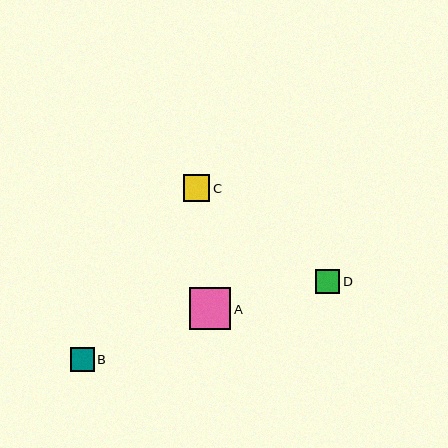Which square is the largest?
Square A is the largest with a size of approximately 42 pixels.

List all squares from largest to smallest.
From largest to smallest: A, C, D, B.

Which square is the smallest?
Square B is the smallest with a size of approximately 24 pixels.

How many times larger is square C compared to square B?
Square C is approximately 1.1 times the size of square B.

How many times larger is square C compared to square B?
Square C is approximately 1.1 times the size of square B.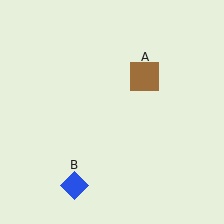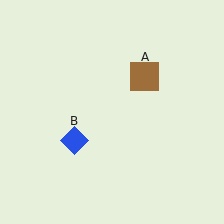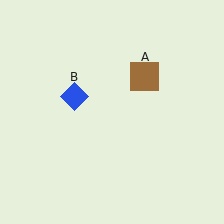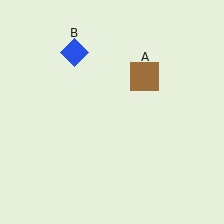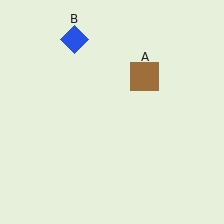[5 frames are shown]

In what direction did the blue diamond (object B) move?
The blue diamond (object B) moved up.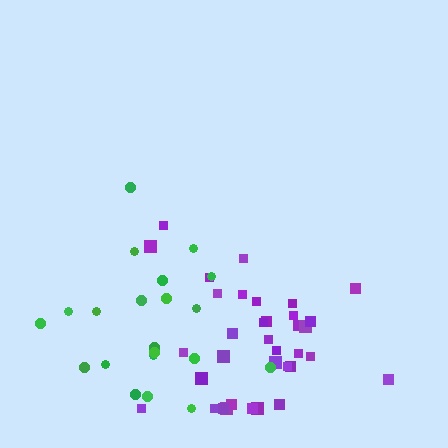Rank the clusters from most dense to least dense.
purple, green.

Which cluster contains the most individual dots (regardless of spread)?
Purple (35).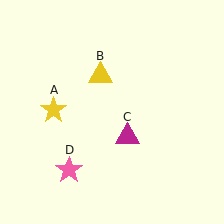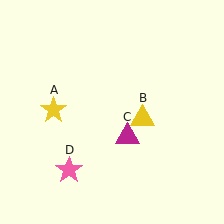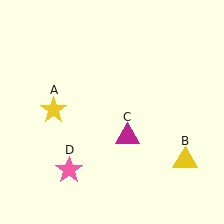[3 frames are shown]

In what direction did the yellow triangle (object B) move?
The yellow triangle (object B) moved down and to the right.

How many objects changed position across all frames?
1 object changed position: yellow triangle (object B).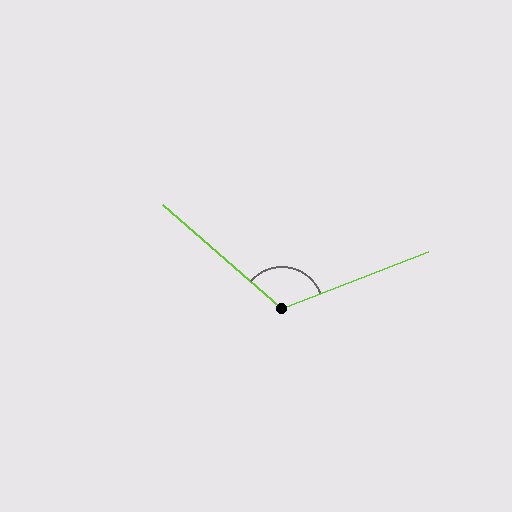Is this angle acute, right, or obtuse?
It is obtuse.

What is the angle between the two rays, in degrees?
Approximately 118 degrees.